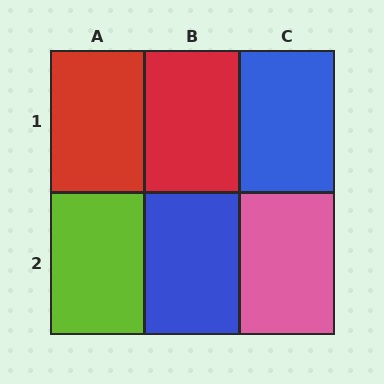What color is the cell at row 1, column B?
Red.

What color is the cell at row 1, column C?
Blue.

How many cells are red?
2 cells are red.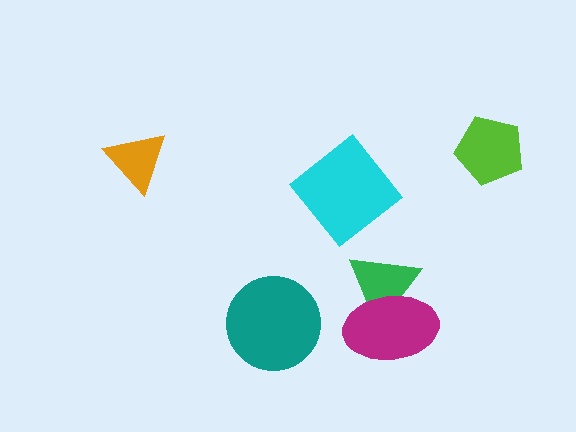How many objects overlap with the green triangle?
1 object overlaps with the green triangle.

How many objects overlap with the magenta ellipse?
1 object overlaps with the magenta ellipse.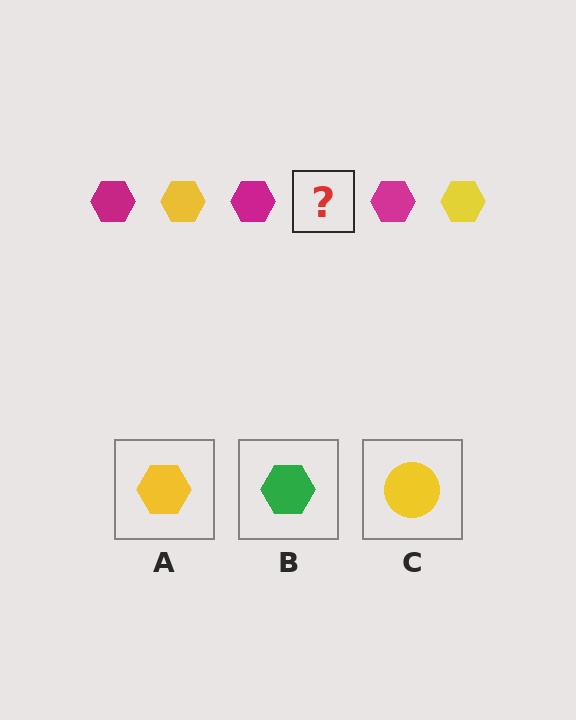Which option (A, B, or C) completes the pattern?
A.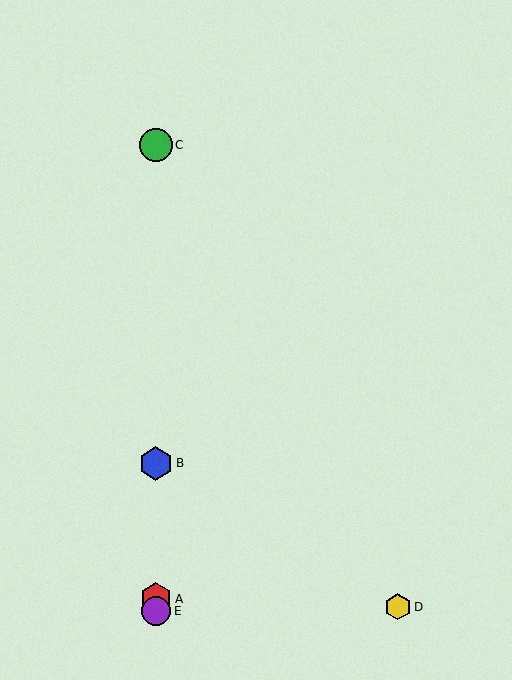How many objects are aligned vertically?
4 objects (A, B, C, E) are aligned vertically.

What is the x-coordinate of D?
Object D is at x≈398.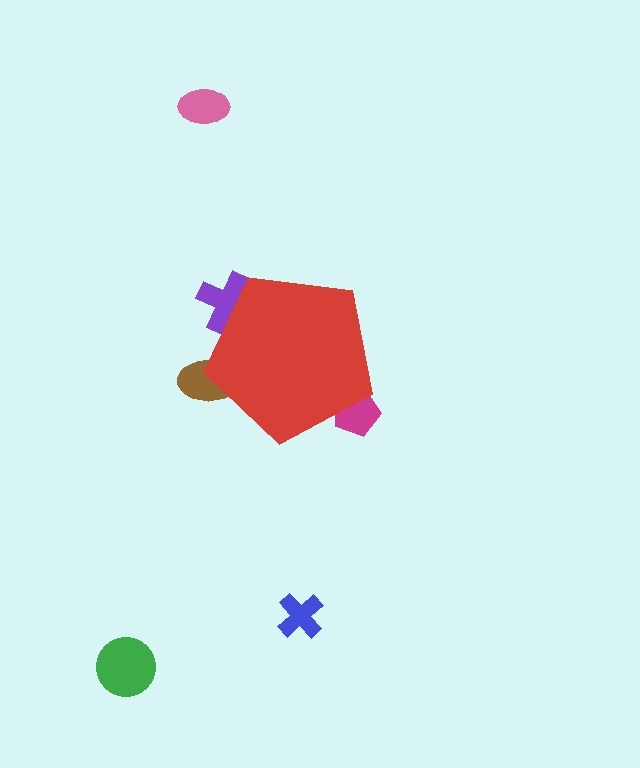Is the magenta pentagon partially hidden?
Yes, the magenta pentagon is partially hidden behind the red pentagon.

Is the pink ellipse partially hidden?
No, the pink ellipse is fully visible.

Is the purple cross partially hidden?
Yes, the purple cross is partially hidden behind the red pentagon.